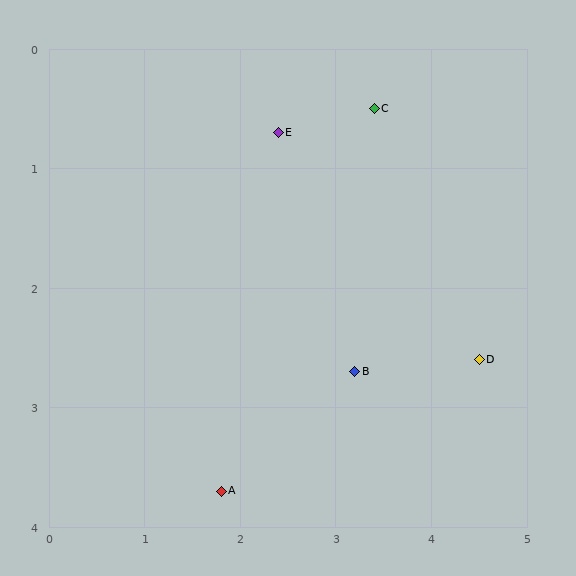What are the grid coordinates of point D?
Point D is at approximately (4.5, 2.6).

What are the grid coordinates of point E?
Point E is at approximately (2.4, 0.7).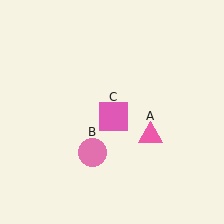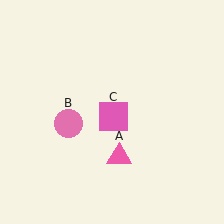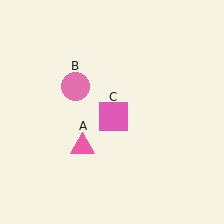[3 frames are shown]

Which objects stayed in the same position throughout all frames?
Pink square (object C) remained stationary.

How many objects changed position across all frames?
2 objects changed position: pink triangle (object A), pink circle (object B).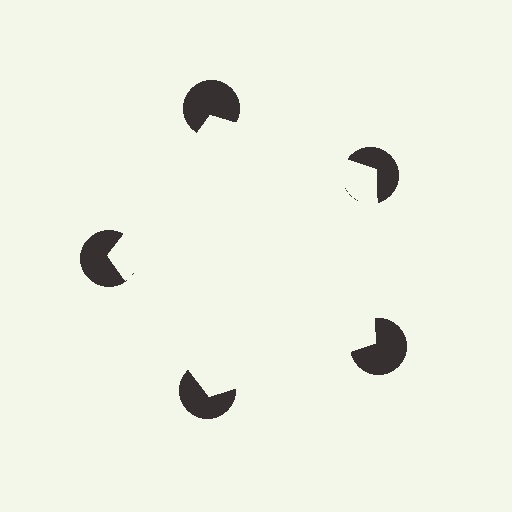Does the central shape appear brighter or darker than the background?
It typically appears slightly brighter than the background, even though no actual brightness change is drawn.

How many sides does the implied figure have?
5 sides.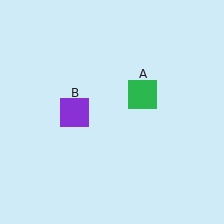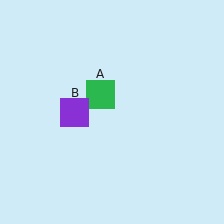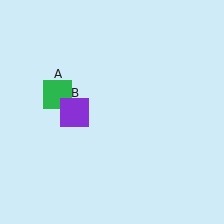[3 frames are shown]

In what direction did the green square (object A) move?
The green square (object A) moved left.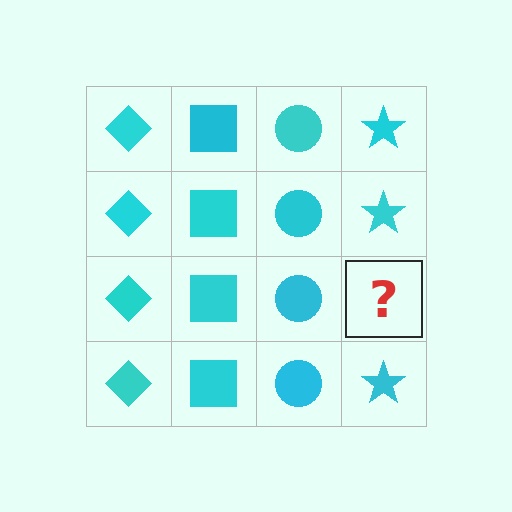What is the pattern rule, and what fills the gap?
The rule is that each column has a consistent shape. The gap should be filled with a cyan star.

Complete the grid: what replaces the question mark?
The question mark should be replaced with a cyan star.